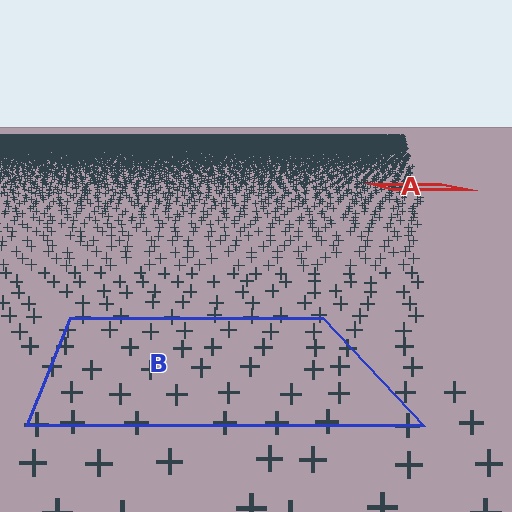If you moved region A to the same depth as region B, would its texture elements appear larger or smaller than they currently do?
They would appear larger. At a closer depth, the same texture elements are projected at a bigger on-screen size.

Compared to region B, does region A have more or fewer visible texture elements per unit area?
Region A has more texture elements per unit area — they are packed more densely because it is farther away.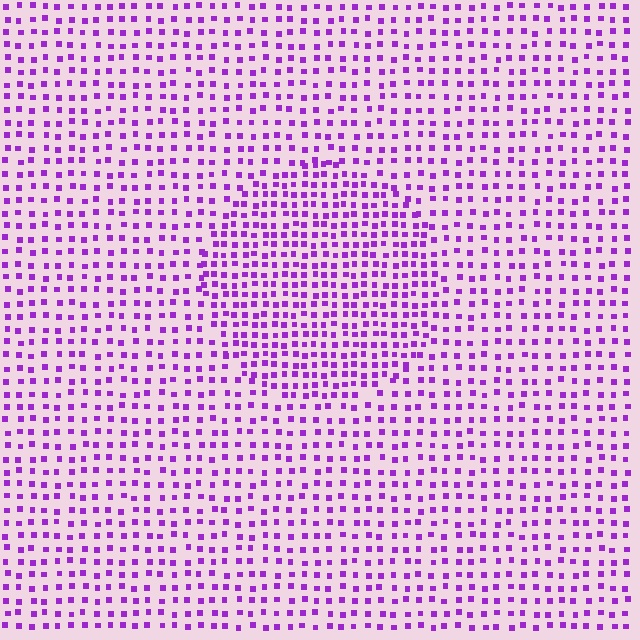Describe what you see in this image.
The image contains small purple elements arranged at two different densities. A circle-shaped region is visible where the elements are more densely packed than the surrounding area.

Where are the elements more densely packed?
The elements are more densely packed inside the circle boundary.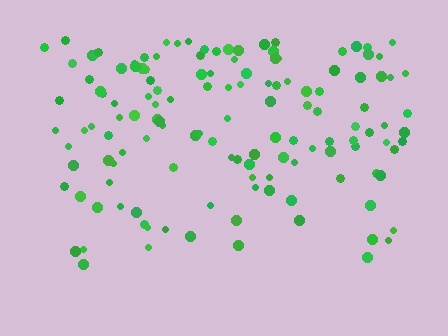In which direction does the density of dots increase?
From bottom to top, with the top side densest.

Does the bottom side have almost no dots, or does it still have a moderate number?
Still a moderate number, just noticeably fewer than the top.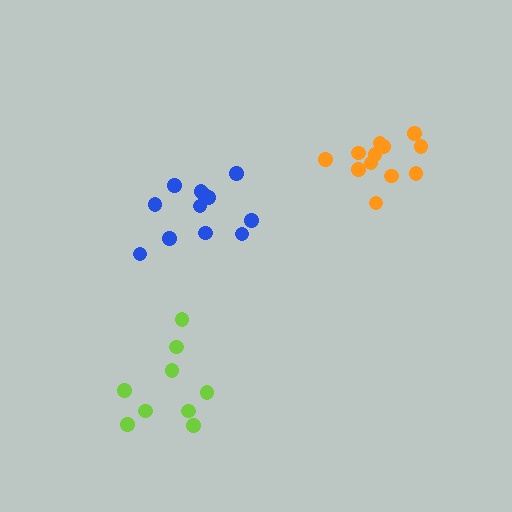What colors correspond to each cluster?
The clusters are colored: blue, orange, lime.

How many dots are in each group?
Group 1: 12 dots, Group 2: 12 dots, Group 3: 9 dots (33 total).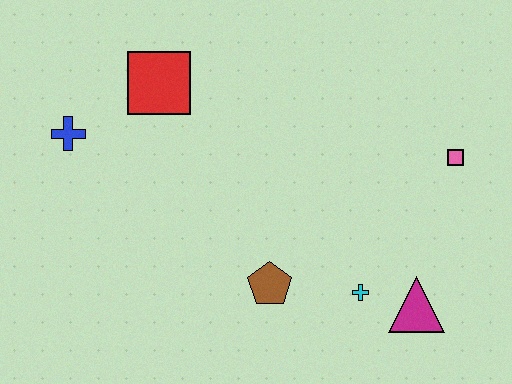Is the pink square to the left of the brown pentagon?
No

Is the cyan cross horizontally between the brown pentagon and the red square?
No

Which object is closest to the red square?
The blue cross is closest to the red square.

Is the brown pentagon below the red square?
Yes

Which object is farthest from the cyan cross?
The blue cross is farthest from the cyan cross.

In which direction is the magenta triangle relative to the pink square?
The magenta triangle is below the pink square.